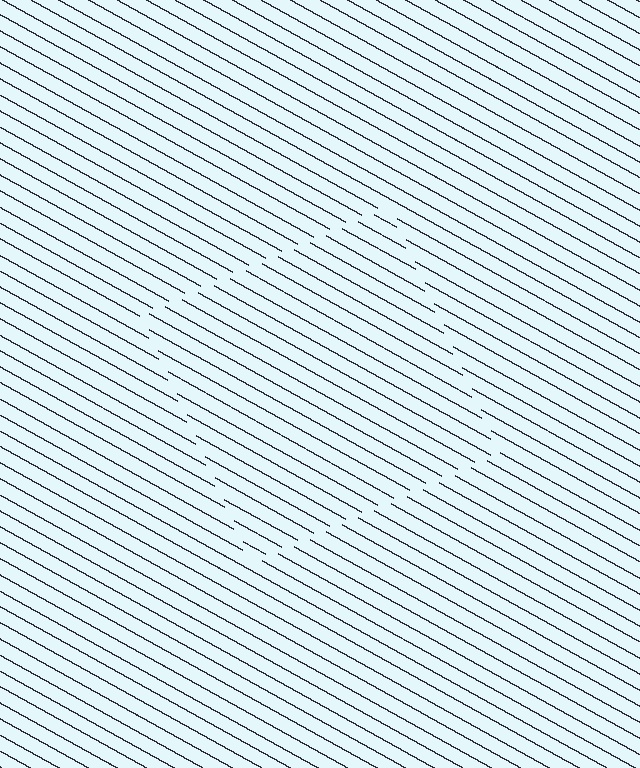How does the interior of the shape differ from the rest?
The interior of the shape contains the same grating, shifted by half a period — the contour is defined by the phase discontinuity where line-ends from the inner and outer gratings abut.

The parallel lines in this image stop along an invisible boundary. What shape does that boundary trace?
An illusory square. The interior of the shape contains the same grating, shifted by half a period — the contour is defined by the phase discontinuity where line-ends from the inner and outer gratings abut.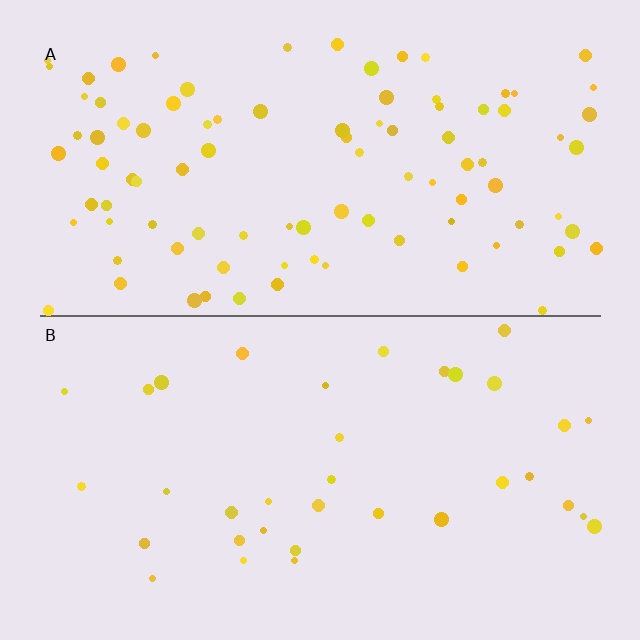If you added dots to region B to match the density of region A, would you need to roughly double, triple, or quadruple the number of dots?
Approximately triple.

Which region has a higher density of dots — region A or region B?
A (the top).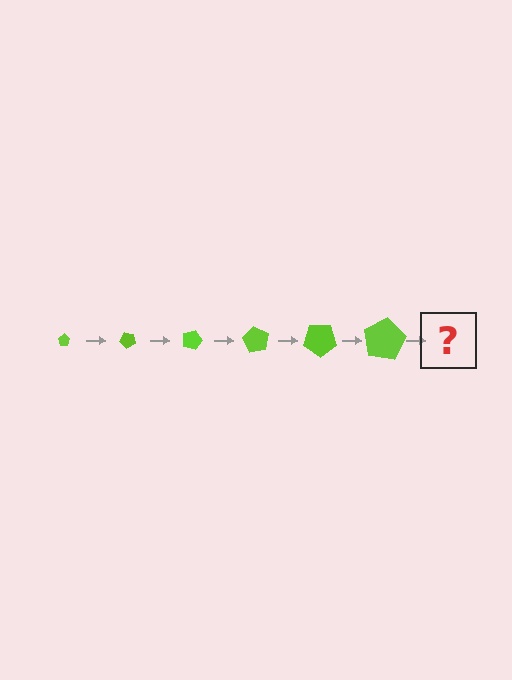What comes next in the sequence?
The next element should be a pentagon, larger than the previous one and rotated 270 degrees from the start.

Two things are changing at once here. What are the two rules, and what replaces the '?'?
The two rules are that the pentagon grows larger each step and it rotates 45 degrees each step. The '?' should be a pentagon, larger than the previous one and rotated 270 degrees from the start.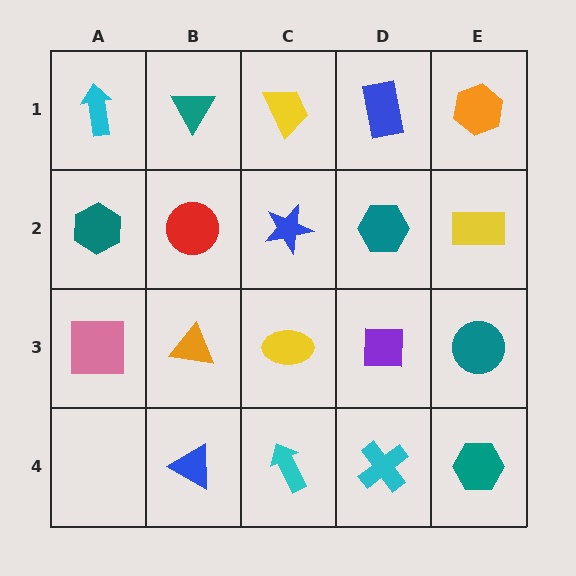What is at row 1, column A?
A cyan arrow.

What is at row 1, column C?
A yellow trapezoid.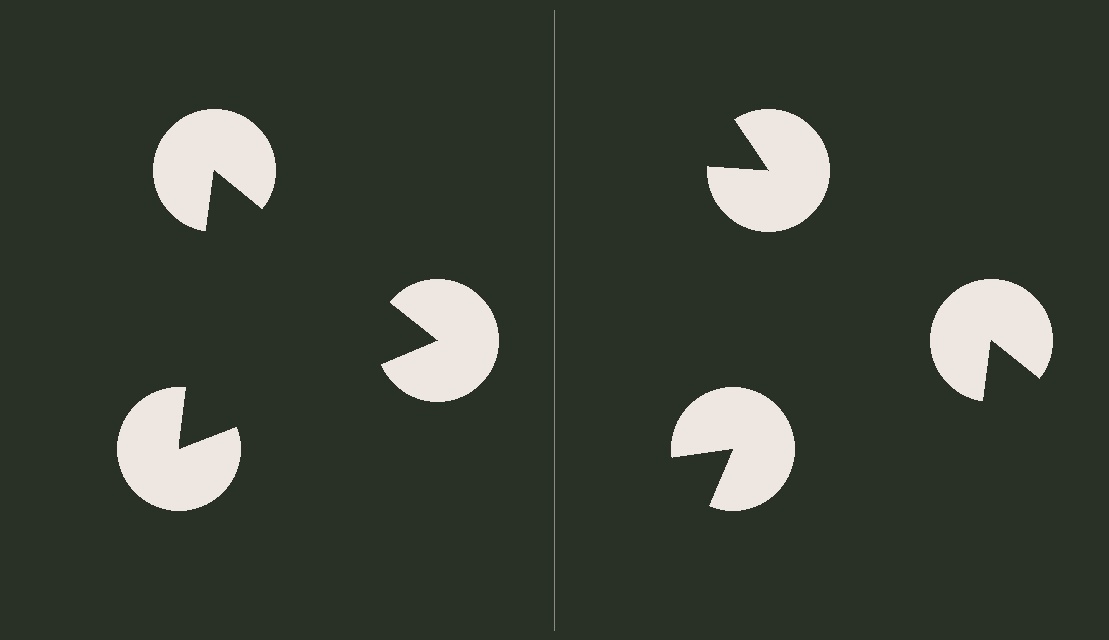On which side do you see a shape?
An illusory triangle appears on the left side. On the right side the wedge cuts are rotated, so no coherent shape forms.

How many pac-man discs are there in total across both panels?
6 — 3 on each side.